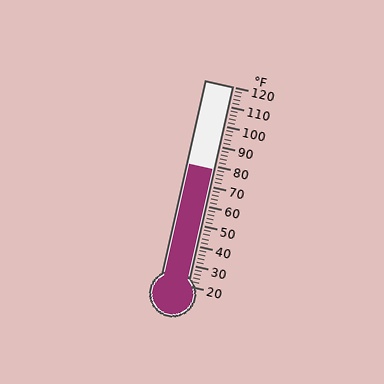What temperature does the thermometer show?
The thermometer shows approximately 78°F.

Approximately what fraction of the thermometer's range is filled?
The thermometer is filled to approximately 60% of its range.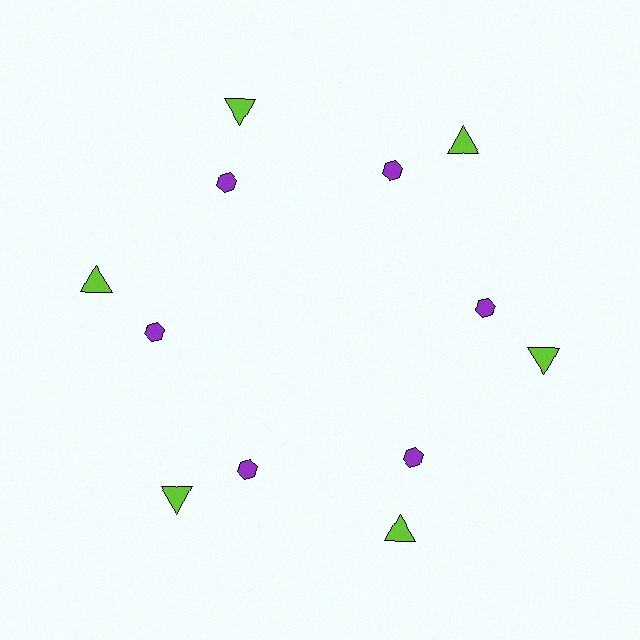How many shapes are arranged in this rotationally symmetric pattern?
There are 12 shapes, arranged in 6 groups of 2.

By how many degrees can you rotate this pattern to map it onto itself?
The pattern maps onto itself every 60 degrees of rotation.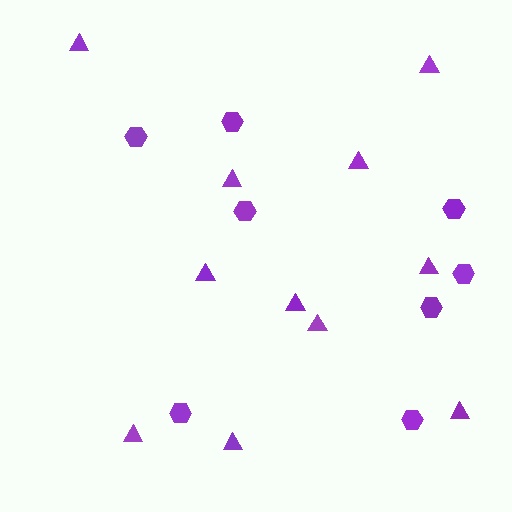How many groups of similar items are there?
There are 2 groups: one group of hexagons (8) and one group of triangles (11).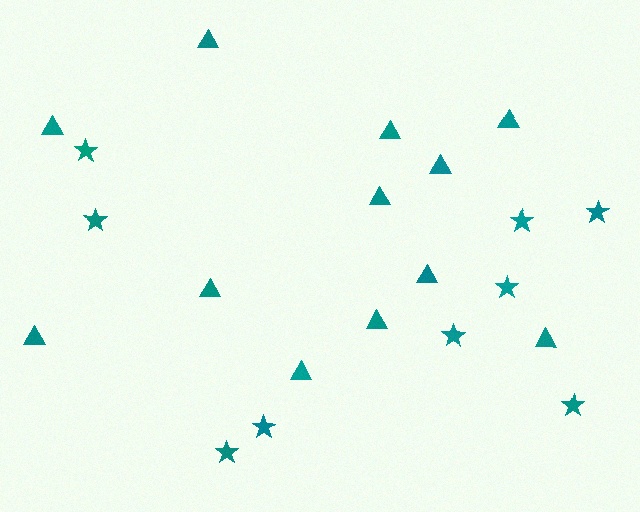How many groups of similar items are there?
There are 2 groups: one group of triangles (12) and one group of stars (9).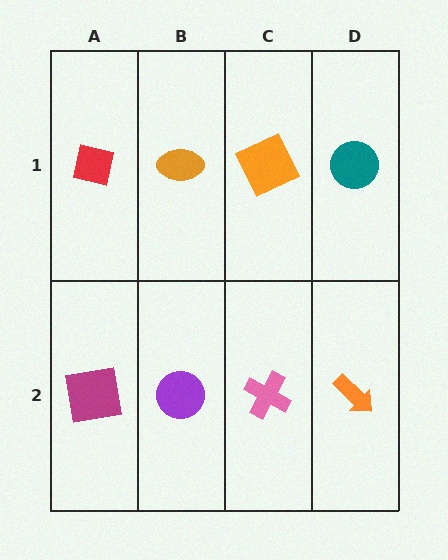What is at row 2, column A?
A magenta square.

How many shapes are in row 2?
4 shapes.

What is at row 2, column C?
A pink cross.